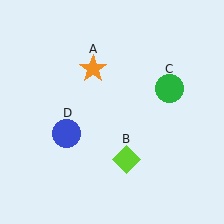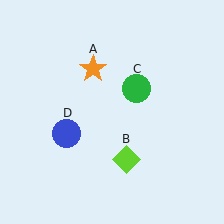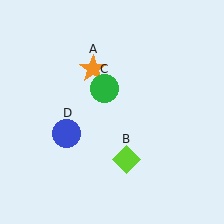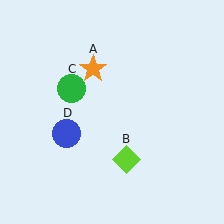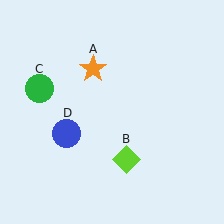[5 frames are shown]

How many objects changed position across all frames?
1 object changed position: green circle (object C).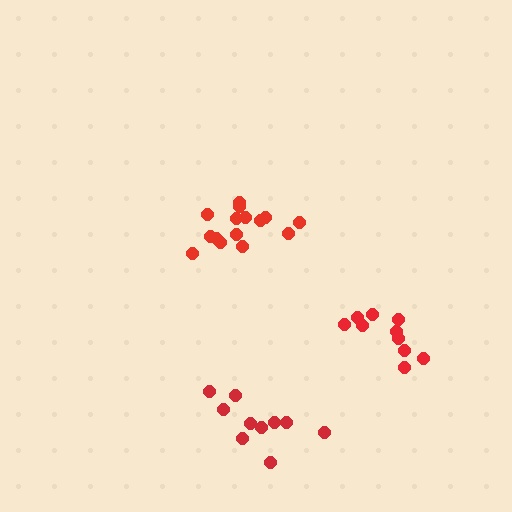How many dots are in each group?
Group 1: 10 dots, Group 2: 15 dots, Group 3: 10 dots (35 total).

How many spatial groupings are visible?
There are 3 spatial groupings.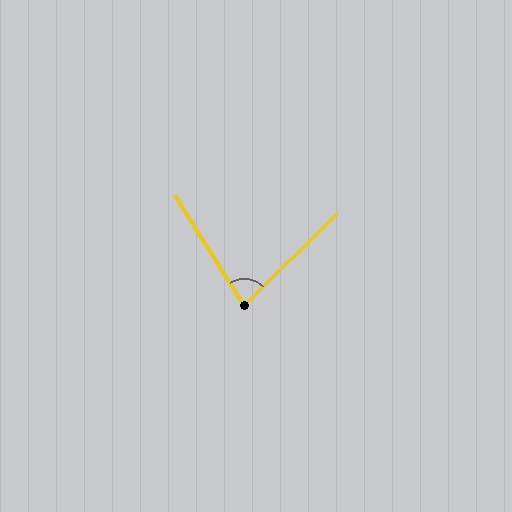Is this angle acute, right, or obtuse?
It is acute.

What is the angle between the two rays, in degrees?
Approximately 78 degrees.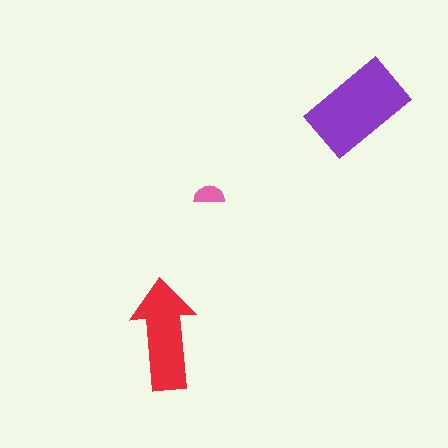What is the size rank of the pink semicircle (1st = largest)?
3rd.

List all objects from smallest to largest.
The pink semicircle, the red arrow, the purple rectangle.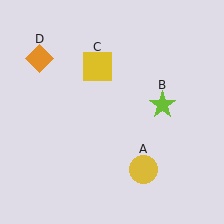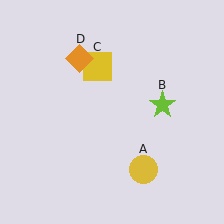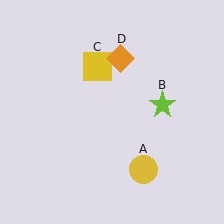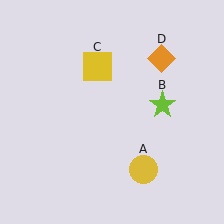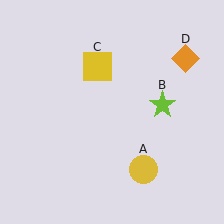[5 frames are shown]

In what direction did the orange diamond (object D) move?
The orange diamond (object D) moved right.